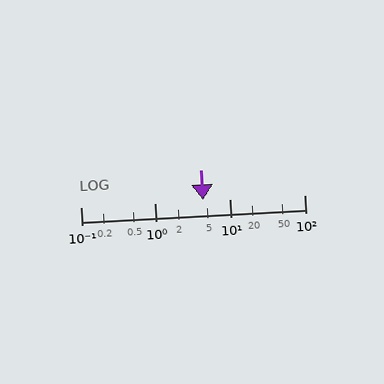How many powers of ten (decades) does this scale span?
The scale spans 3 decades, from 0.1 to 100.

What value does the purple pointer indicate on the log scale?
The pointer indicates approximately 4.4.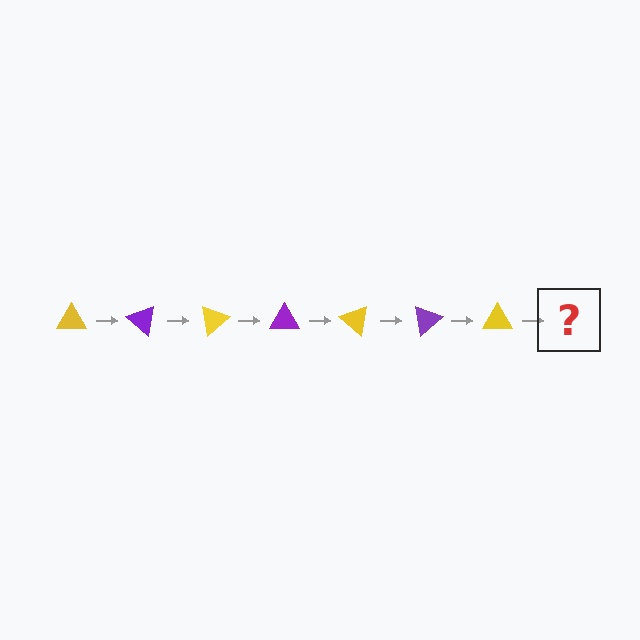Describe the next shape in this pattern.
It should be a purple triangle, rotated 280 degrees from the start.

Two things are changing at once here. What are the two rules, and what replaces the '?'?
The two rules are that it rotates 40 degrees each step and the color cycles through yellow and purple. The '?' should be a purple triangle, rotated 280 degrees from the start.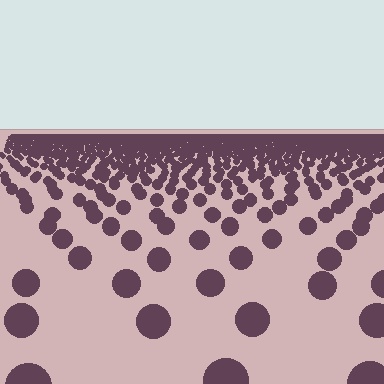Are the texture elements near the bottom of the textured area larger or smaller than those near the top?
Larger. Near the bottom, elements are closer to the viewer and appear at a bigger on-screen size.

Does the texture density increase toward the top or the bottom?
Density increases toward the top.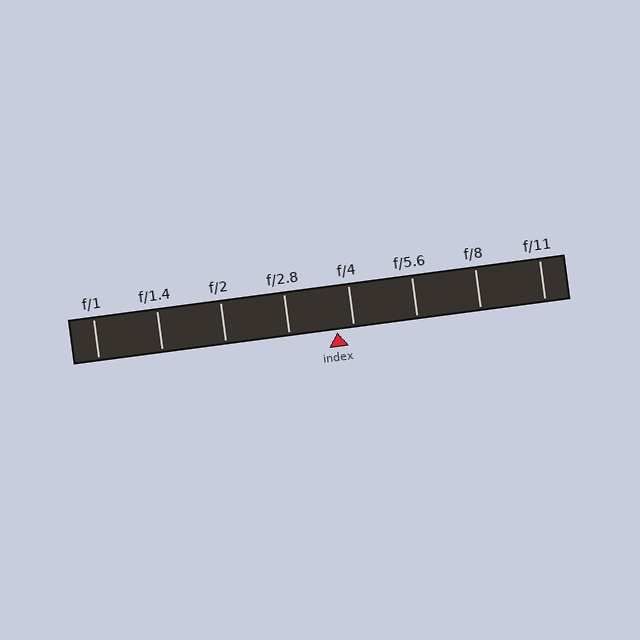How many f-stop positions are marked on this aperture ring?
There are 8 f-stop positions marked.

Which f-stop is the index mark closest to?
The index mark is closest to f/4.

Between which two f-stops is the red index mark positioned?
The index mark is between f/2.8 and f/4.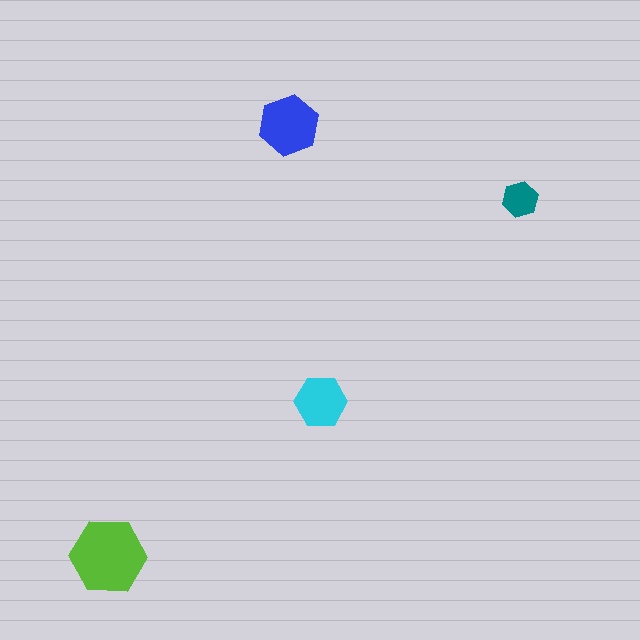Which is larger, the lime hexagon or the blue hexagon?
The lime one.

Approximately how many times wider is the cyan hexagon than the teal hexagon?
About 1.5 times wider.